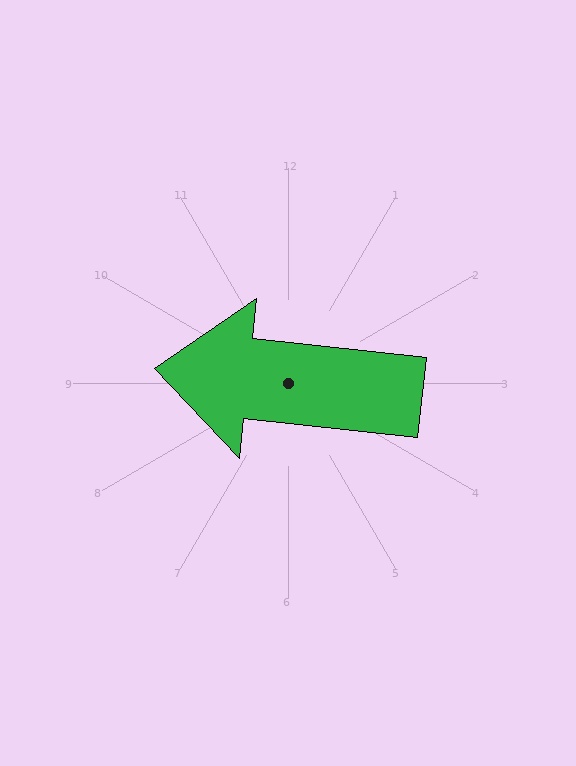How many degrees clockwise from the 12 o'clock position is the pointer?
Approximately 276 degrees.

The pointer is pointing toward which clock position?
Roughly 9 o'clock.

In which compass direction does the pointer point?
West.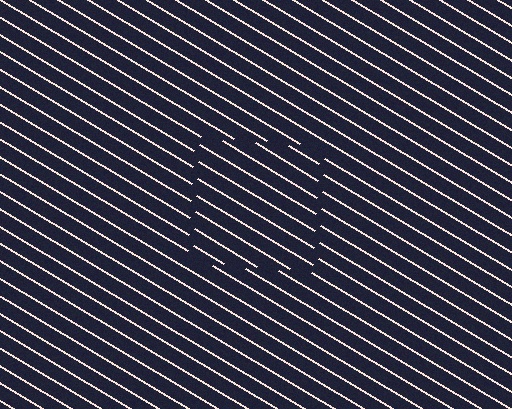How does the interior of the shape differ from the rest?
The interior of the shape contains the same grating, shifted by half a period — the contour is defined by the phase discontinuity where line-ends from the inner and outer gratings abut.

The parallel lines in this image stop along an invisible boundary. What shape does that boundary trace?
An illusory square. The interior of the shape contains the same grating, shifted by half a period — the contour is defined by the phase discontinuity where line-ends from the inner and outer gratings abut.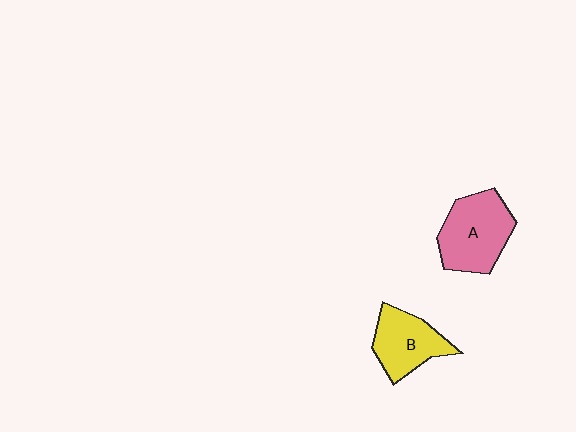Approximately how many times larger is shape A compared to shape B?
Approximately 1.2 times.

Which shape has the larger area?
Shape A (pink).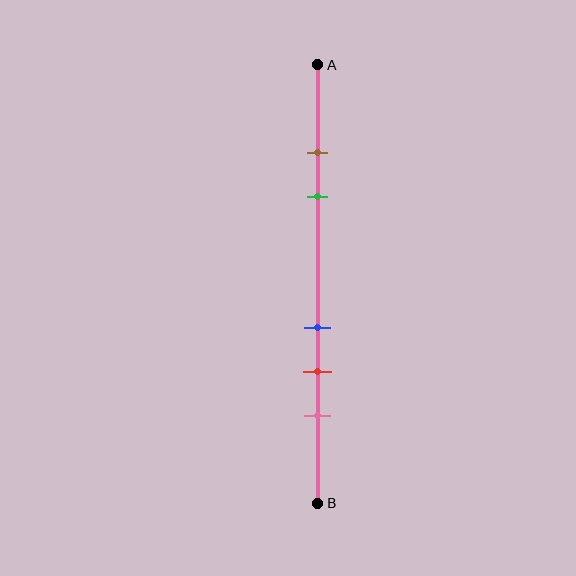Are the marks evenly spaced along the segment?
No, the marks are not evenly spaced.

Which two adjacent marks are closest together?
The brown and green marks are the closest adjacent pair.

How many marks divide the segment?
There are 5 marks dividing the segment.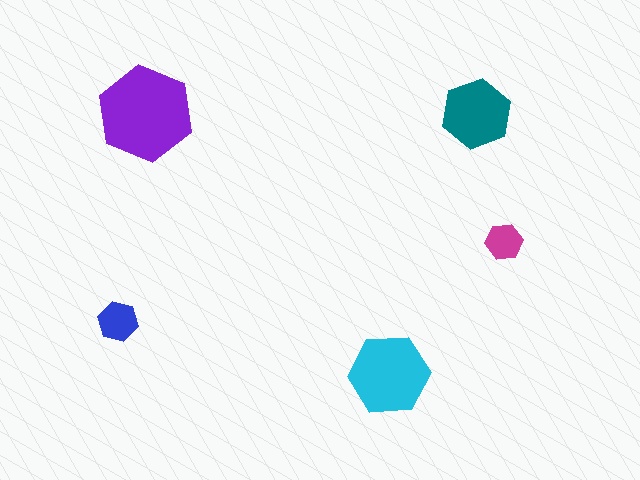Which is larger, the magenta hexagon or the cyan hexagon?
The cyan one.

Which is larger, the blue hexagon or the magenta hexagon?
The blue one.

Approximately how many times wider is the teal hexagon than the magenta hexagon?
About 2 times wider.